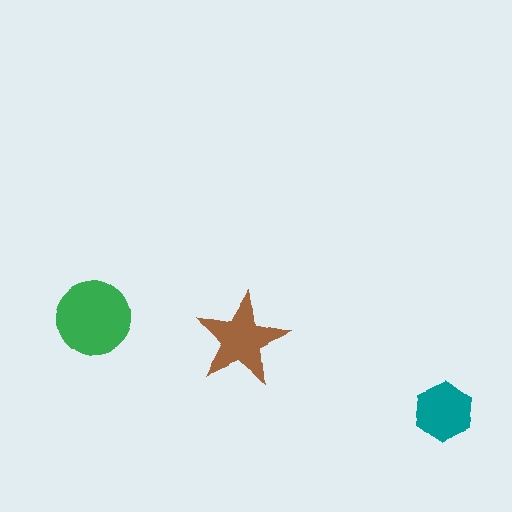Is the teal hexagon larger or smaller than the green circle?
Smaller.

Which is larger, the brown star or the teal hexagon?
The brown star.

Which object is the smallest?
The teal hexagon.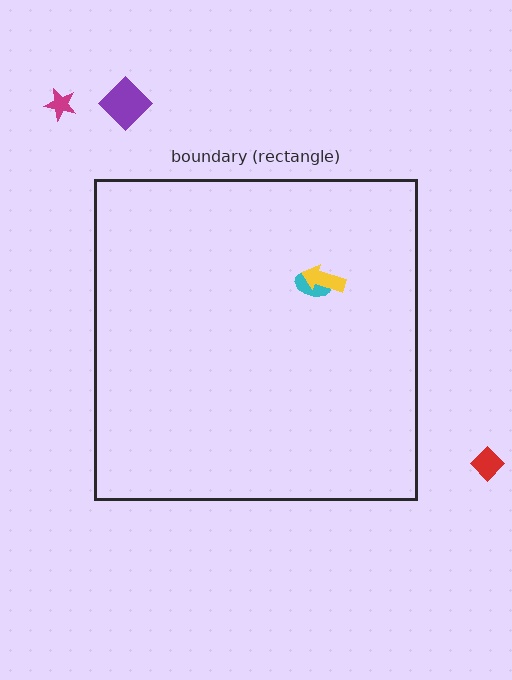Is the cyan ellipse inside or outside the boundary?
Inside.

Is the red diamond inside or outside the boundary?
Outside.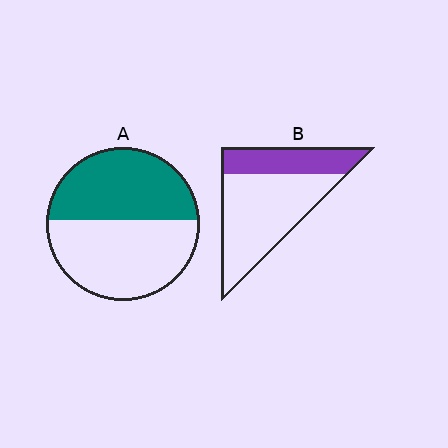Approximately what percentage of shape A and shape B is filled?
A is approximately 45% and B is approximately 30%.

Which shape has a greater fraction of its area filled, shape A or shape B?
Shape A.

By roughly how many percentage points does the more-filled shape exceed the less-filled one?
By roughly 15 percentage points (A over B).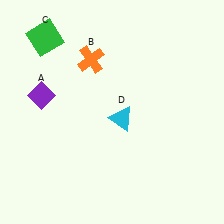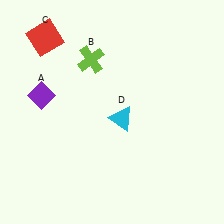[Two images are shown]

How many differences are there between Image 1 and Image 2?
There are 2 differences between the two images.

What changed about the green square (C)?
In Image 1, C is green. In Image 2, it changed to red.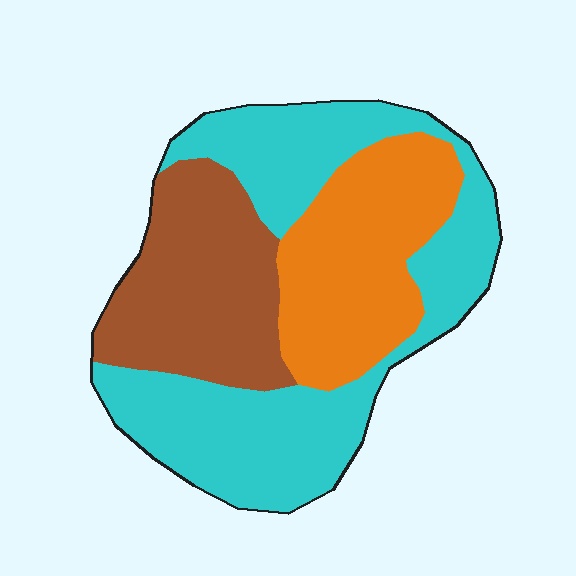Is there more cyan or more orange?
Cyan.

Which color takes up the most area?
Cyan, at roughly 45%.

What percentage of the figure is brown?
Brown takes up about one quarter (1/4) of the figure.